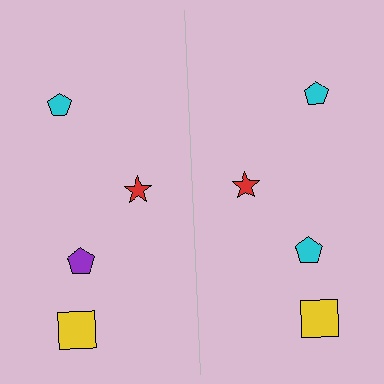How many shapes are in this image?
There are 8 shapes in this image.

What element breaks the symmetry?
The cyan pentagon on the right side breaks the symmetry — its mirror counterpart is purple.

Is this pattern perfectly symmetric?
No, the pattern is not perfectly symmetric. The cyan pentagon on the right side breaks the symmetry — its mirror counterpart is purple.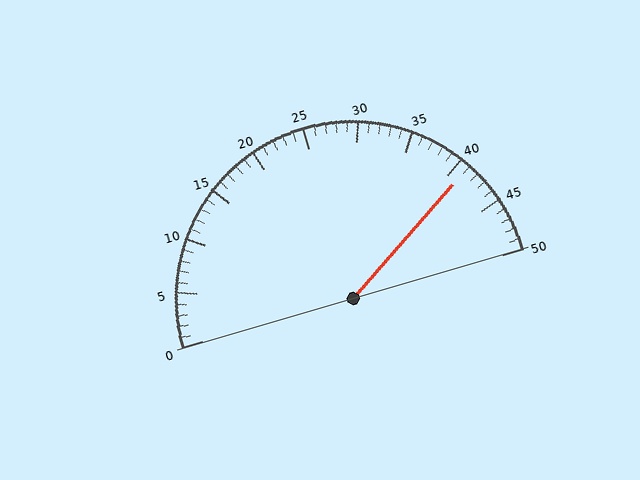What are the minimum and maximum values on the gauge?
The gauge ranges from 0 to 50.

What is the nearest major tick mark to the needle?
The nearest major tick mark is 40.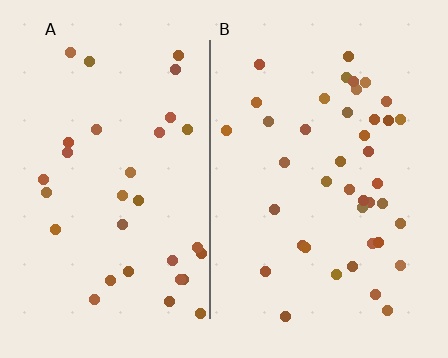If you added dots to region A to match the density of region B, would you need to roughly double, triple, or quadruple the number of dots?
Approximately double.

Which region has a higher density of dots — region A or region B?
B (the right).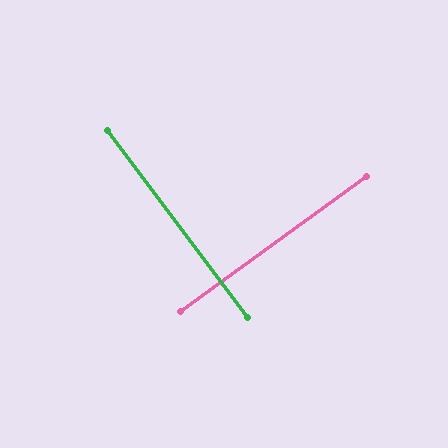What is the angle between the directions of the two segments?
Approximately 89 degrees.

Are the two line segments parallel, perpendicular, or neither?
Perpendicular — they meet at approximately 89°.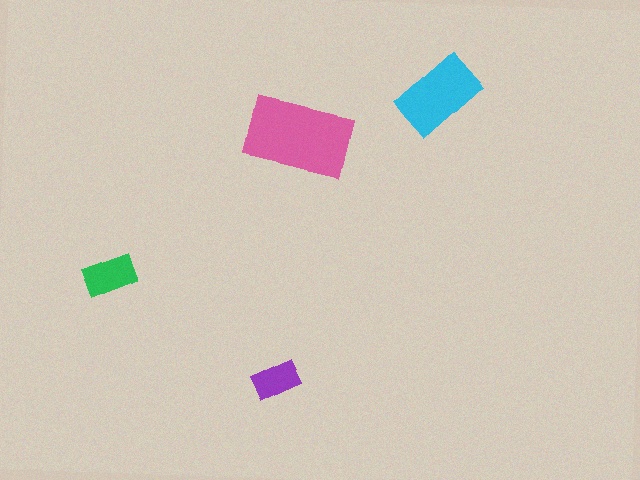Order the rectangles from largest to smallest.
the pink one, the cyan one, the green one, the purple one.